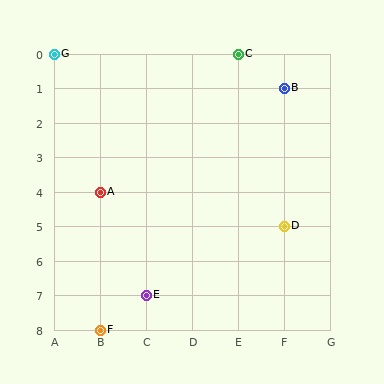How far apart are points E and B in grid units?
Points E and B are 3 columns and 6 rows apart (about 6.7 grid units diagonally).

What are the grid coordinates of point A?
Point A is at grid coordinates (B, 4).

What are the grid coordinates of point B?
Point B is at grid coordinates (F, 1).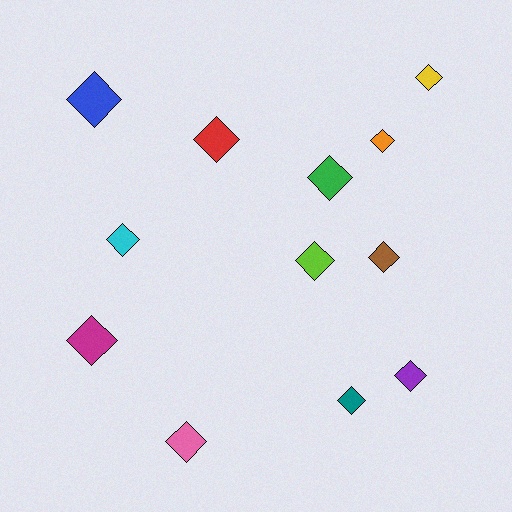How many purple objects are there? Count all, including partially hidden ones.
There is 1 purple object.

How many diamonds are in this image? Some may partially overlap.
There are 12 diamonds.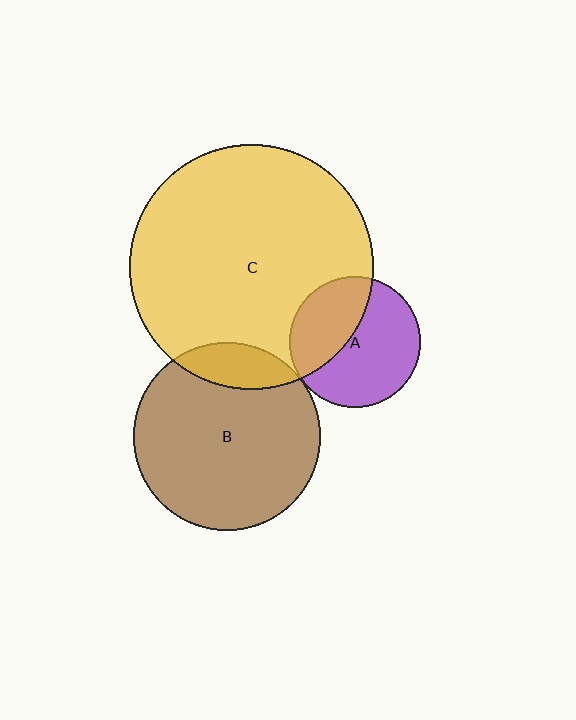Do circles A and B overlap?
Yes.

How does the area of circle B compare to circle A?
Approximately 2.0 times.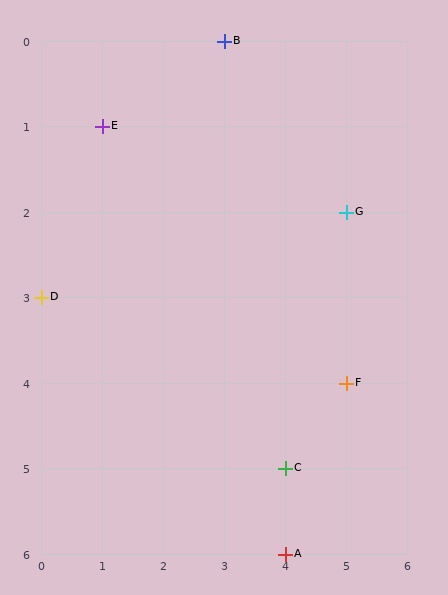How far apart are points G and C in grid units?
Points G and C are 1 column and 3 rows apart (about 3.2 grid units diagonally).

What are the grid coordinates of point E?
Point E is at grid coordinates (1, 1).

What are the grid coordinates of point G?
Point G is at grid coordinates (5, 2).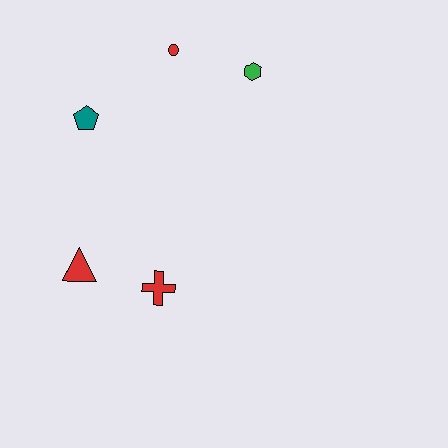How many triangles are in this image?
There is 1 triangle.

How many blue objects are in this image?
There are no blue objects.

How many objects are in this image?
There are 5 objects.